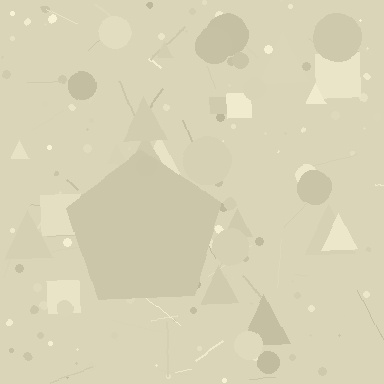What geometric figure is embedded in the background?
A pentagon is embedded in the background.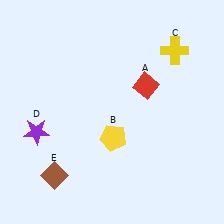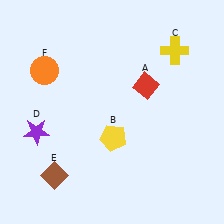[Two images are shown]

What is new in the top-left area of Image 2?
An orange circle (F) was added in the top-left area of Image 2.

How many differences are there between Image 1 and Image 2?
There is 1 difference between the two images.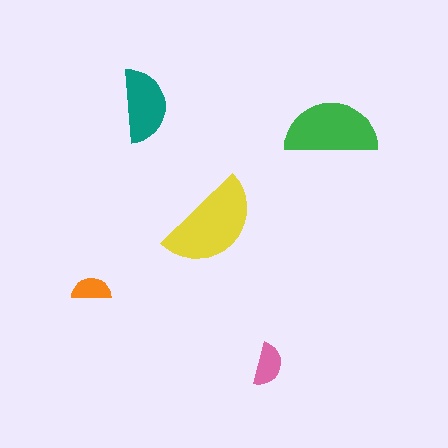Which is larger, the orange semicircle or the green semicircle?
The green one.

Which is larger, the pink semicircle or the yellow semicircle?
The yellow one.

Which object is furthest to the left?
The orange semicircle is leftmost.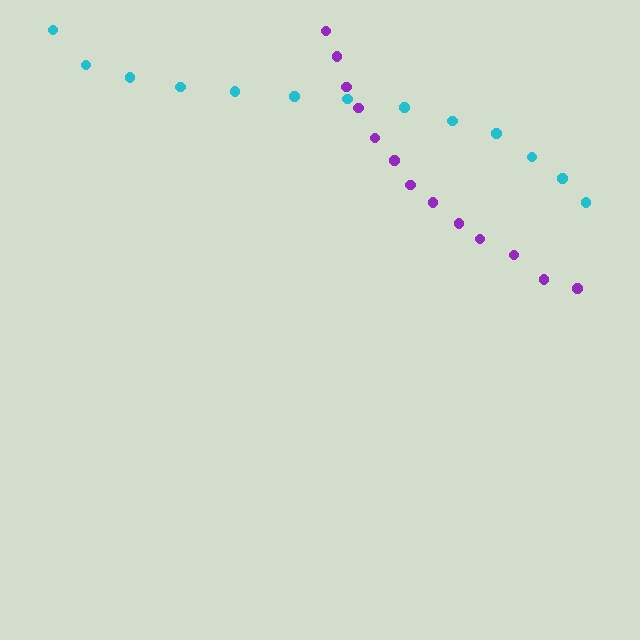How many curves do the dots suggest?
There are 2 distinct paths.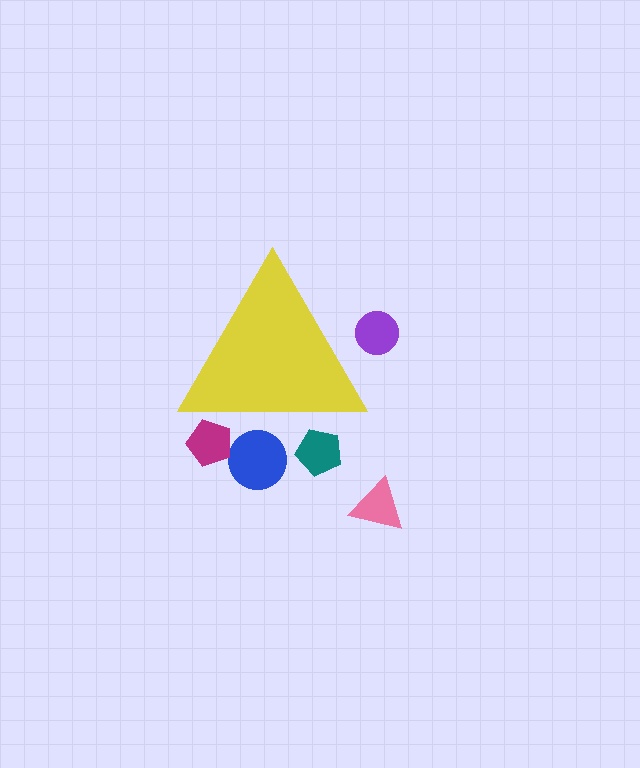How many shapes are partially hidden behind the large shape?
4 shapes are partially hidden.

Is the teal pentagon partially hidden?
Yes, the teal pentagon is partially hidden behind the yellow triangle.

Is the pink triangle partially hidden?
No, the pink triangle is fully visible.